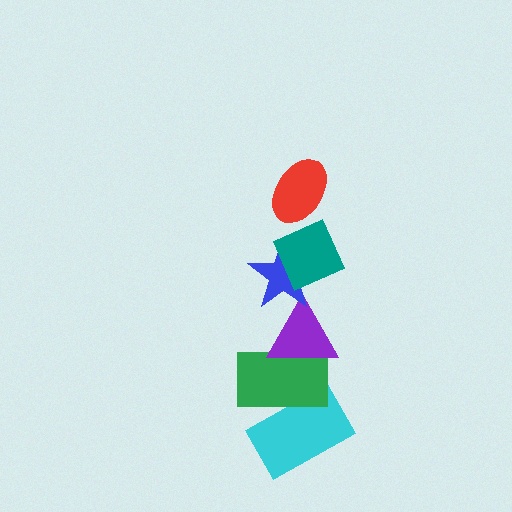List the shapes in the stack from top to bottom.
From top to bottom: the red ellipse, the teal diamond, the blue star, the purple triangle, the green rectangle, the cyan rectangle.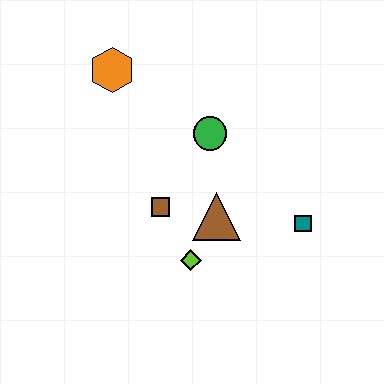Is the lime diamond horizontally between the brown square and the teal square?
Yes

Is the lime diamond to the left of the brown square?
No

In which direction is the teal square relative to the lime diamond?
The teal square is to the right of the lime diamond.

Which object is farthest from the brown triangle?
The orange hexagon is farthest from the brown triangle.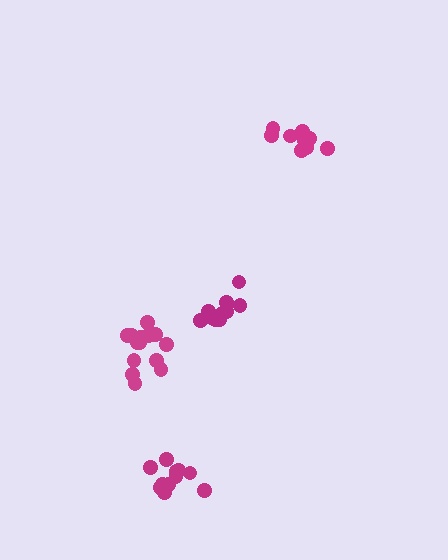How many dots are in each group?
Group 1: 14 dots, Group 2: 10 dots, Group 3: 9 dots, Group 4: 11 dots (44 total).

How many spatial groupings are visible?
There are 4 spatial groupings.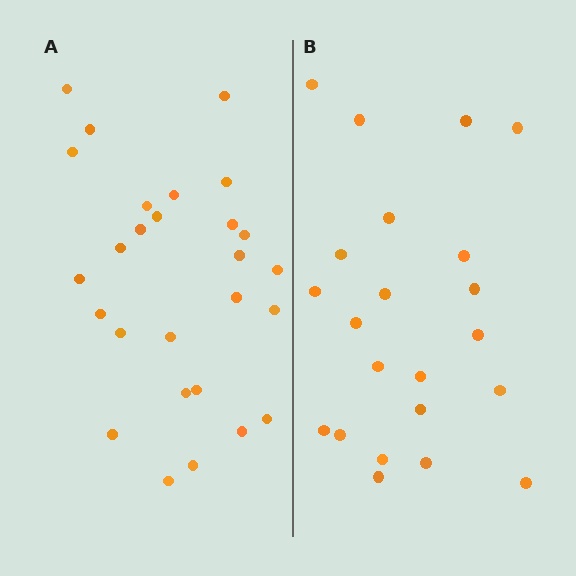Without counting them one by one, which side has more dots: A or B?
Region A (the left region) has more dots.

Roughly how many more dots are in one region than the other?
Region A has about 5 more dots than region B.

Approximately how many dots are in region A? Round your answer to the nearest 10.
About 30 dots. (The exact count is 27, which rounds to 30.)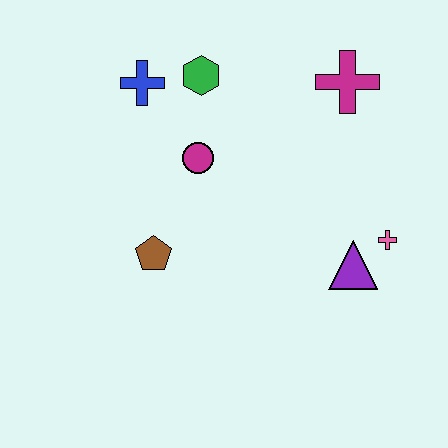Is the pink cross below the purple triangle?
No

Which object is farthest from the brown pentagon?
The magenta cross is farthest from the brown pentagon.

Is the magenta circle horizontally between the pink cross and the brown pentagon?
Yes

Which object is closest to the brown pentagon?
The magenta circle is closest to the brown pentagon.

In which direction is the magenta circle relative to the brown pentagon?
The magenta circle is above the brown pentagon.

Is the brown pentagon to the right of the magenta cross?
No